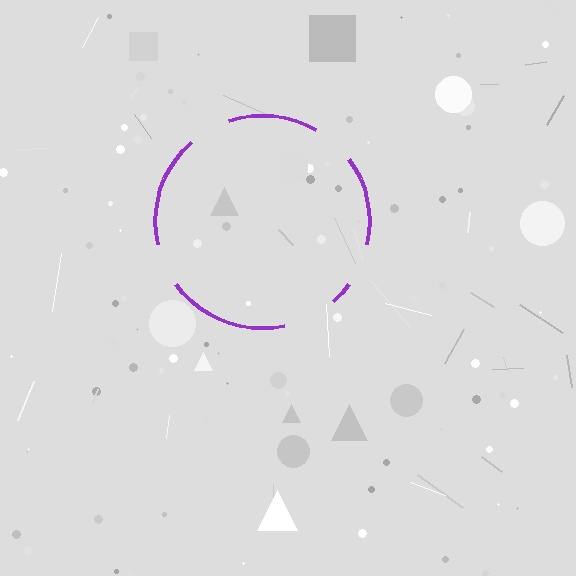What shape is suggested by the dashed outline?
The dashed outline suggests a circle.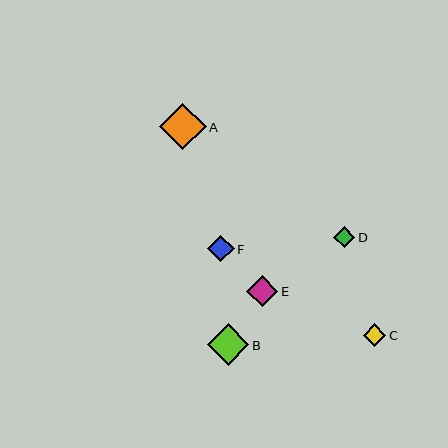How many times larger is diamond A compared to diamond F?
Diamond A is approximately 1.7 times the size of diamond F.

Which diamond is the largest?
Diamond A is the largest with a size of approximately 46 pixels.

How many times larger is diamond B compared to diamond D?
Diamond B is approximately 2.0 times the size of diamond D.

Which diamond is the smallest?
Diamond D is the smallest with a size of approximately 21 pixels.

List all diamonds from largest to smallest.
From largest to smallest: A, B, E, F, C, D.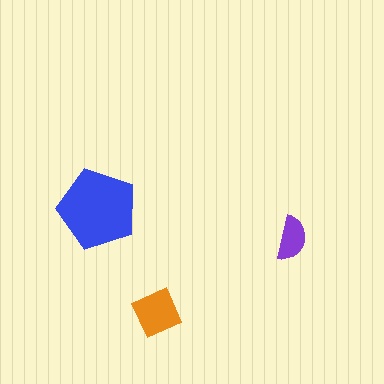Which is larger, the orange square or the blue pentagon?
The blue pentagon.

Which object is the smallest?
The purple semicircle.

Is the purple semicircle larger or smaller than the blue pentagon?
Smaller.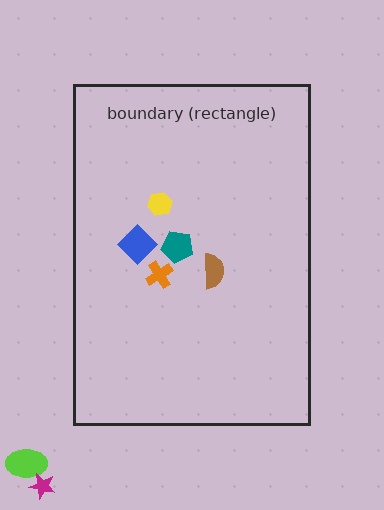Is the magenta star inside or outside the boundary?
Outside.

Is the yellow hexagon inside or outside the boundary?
Inside.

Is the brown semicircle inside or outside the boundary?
Inside.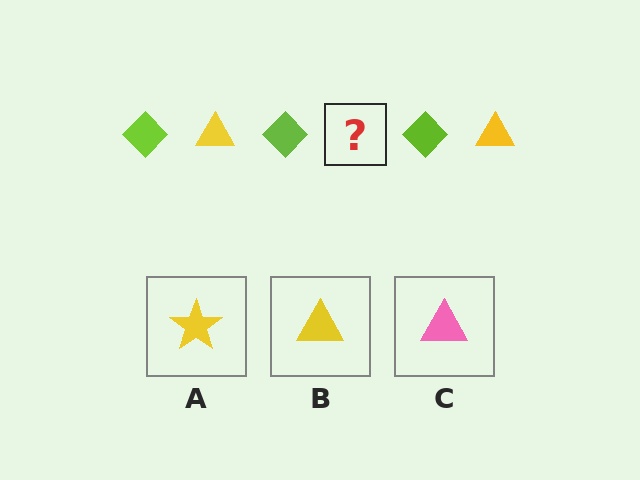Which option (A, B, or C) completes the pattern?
B.